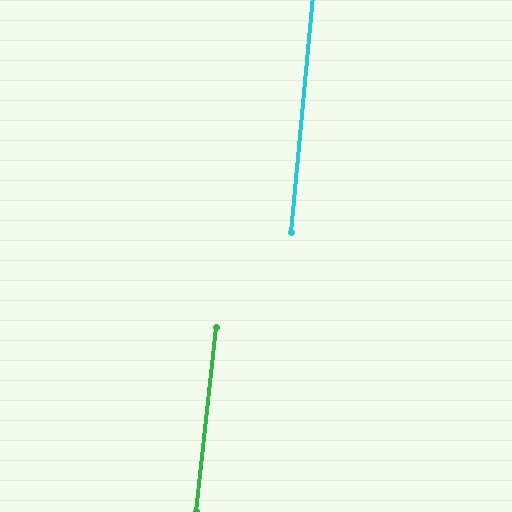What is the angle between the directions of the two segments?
Approximately 1 degree.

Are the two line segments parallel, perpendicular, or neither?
Parallel — their directions differ by only 0.6°.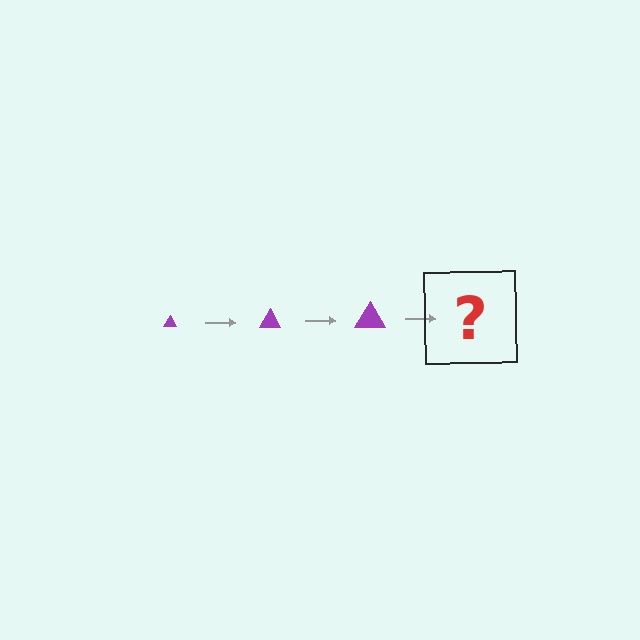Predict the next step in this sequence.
The next step is a purple triangle, larger than the previous one.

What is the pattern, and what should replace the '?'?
The pattern is that the triangle gets progressively larger each step. The '?' should be a purple triangle, larger than the previous one.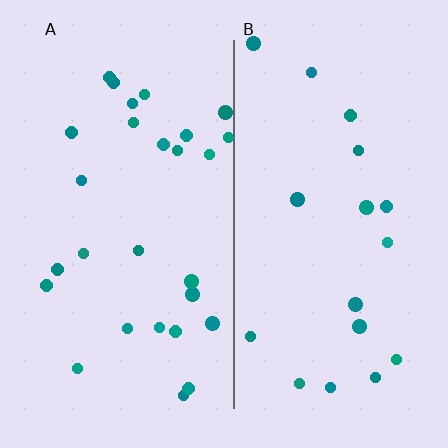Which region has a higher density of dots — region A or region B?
A (the left).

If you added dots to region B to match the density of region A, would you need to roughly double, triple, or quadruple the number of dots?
Approximately double.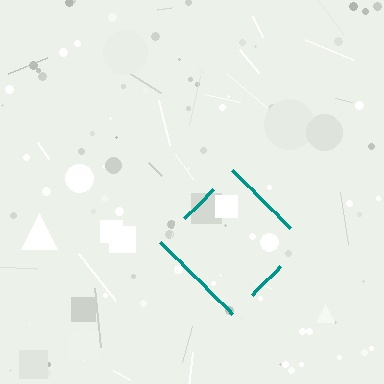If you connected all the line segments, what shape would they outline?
They would outline a diamond.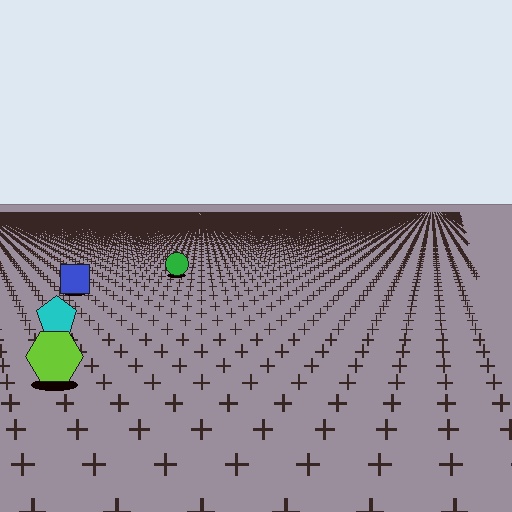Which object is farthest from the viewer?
The green circle is farthest from the viewer. It appears smaller and the ground texture around it is denser.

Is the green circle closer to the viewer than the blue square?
No. The blue square is closer — you can tell from the texture gradient: the ground texture is coarser near it.